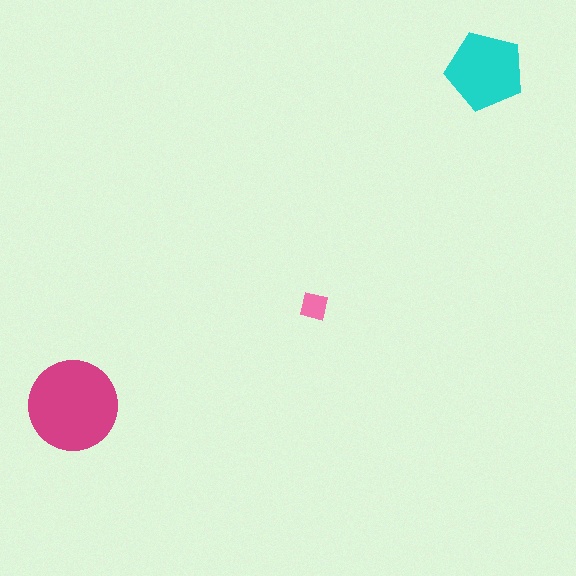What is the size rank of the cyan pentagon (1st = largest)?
2nd.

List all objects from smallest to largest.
The pink square, the cyan pentagon, the magenta circle.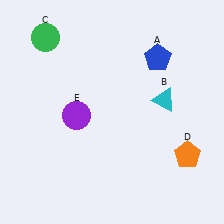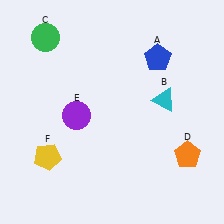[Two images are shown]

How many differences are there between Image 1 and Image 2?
There is 1 difference between the two images.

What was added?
A yellow pentagon (F) was added in Image 2.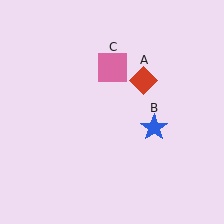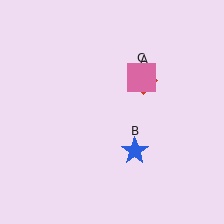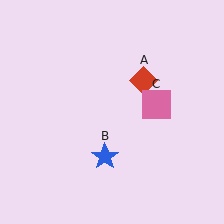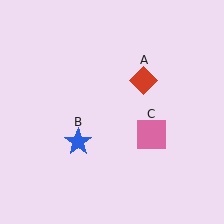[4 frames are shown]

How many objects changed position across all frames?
2 objects changed position: blue star (object B), pink square (object C).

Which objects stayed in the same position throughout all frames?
Red diamond (object A) remained stationary.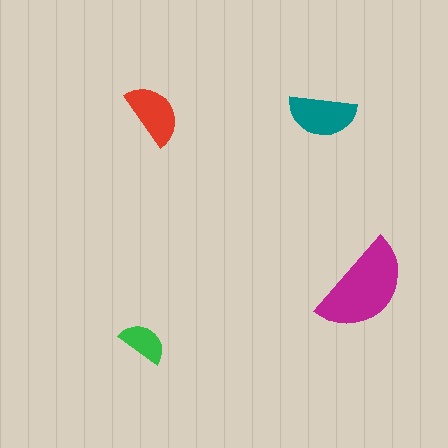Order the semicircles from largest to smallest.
the magenta one, the teal one, the red one, the green one.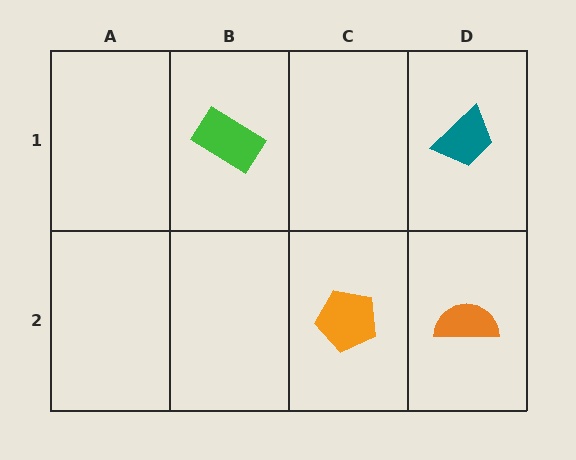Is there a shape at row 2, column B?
No, that cell is empty.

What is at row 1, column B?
A green rectangle.